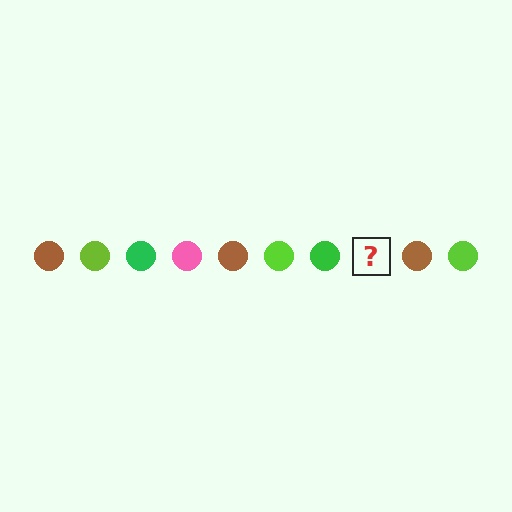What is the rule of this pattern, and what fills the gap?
The rule is that the pattern cycles through brown, lime, green, pink circles. The gap should be filled with a pink circle.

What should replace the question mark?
The question mark should be replaced with a pink circle.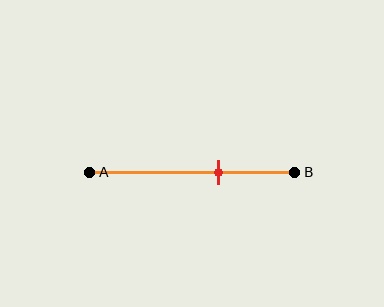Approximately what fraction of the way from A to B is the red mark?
The red mark is approximately 65% of the way from A to B.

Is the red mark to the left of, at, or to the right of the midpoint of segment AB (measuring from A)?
The red mark is to the right of the midpoint of segment AB.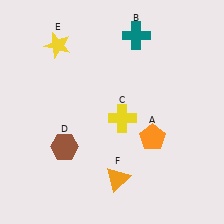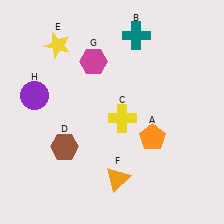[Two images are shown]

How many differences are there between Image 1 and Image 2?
There are 2 differences between the two images.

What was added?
A magenta hexagon (G), a purple circle (H) were added in Image 2.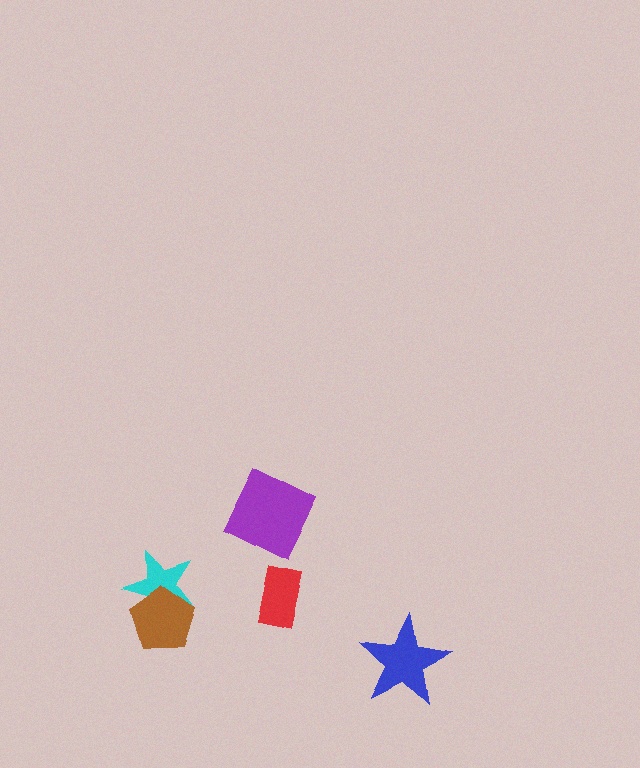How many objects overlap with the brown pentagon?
1 object overlaps with the brown pentagon.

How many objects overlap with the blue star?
0 objects overlap with the blue star.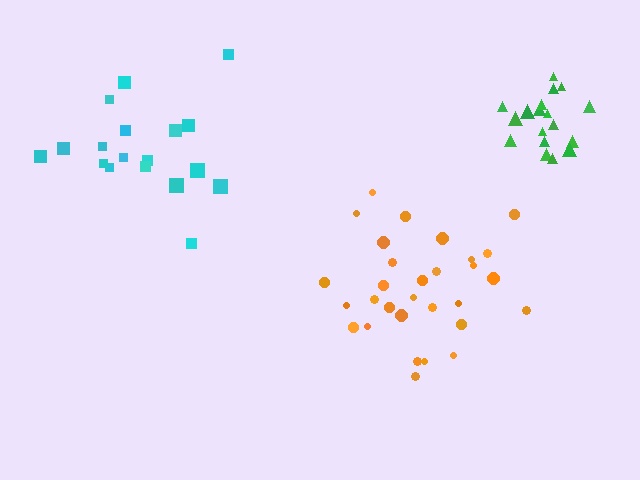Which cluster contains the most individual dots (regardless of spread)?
Orange (30).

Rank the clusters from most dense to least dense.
green, orange, cyan.